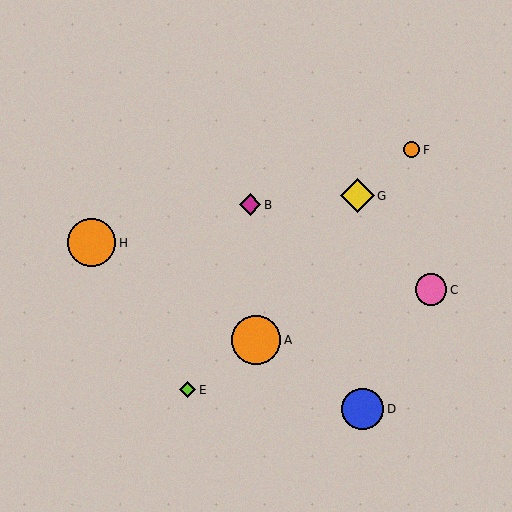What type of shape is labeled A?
Shape A is an orange circle.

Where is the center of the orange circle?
The center of the orange circle is at (256, 340).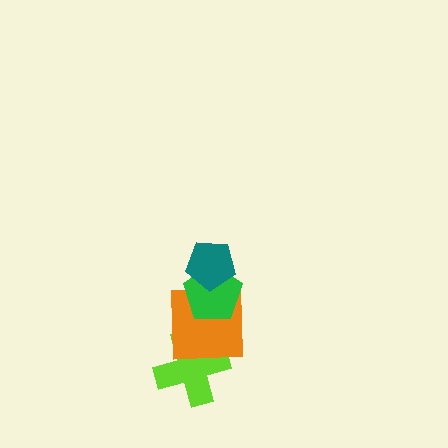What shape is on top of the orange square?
The green pentagon is on top of the orange square.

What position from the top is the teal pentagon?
The teal pentagon is 1st from the top.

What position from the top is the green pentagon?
The green pentagon is 2nd from the top.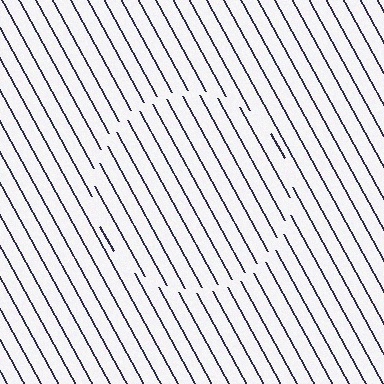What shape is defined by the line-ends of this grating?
An illusory circle. The interior of the shape contains the same grating, shifted by half a period — the contour is defined by the phase discontinuity where line-ends from the inner and outer gratings abut.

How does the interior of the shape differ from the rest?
The interior of the shape contains the same grating, shifted by half a period — the contour is defined by the phase discontinuity where line-ends from the inner and outer gratings abut.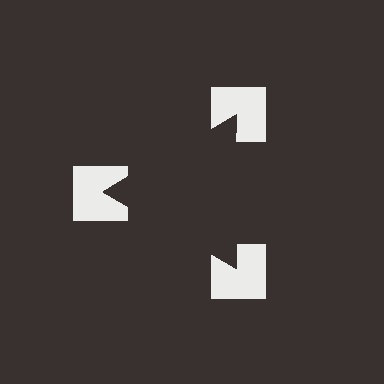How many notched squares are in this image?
There are 3 — one at each vertex of the illusory triangle.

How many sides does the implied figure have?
3 sides.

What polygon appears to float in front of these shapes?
An illusory triangle — its edges are inferred from the aligned wedge cuts in the notched squares, not physically drawn.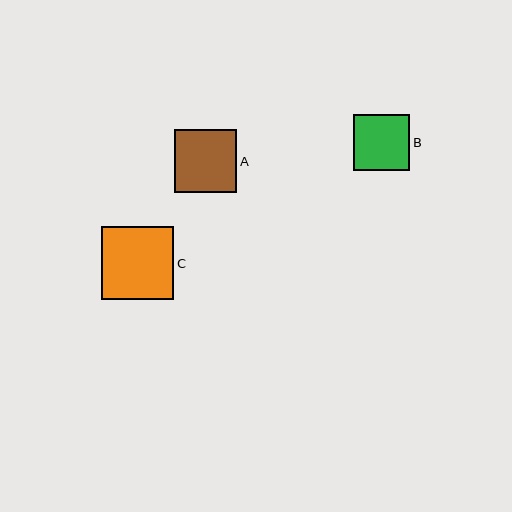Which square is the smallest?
Square B is the smallest with a size of approximately 56 pixels.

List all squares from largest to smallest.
From largest to smallest: C, A, B.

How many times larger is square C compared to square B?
Square C is approximately 1.3 times the size of square B.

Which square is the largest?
Square C is the largest with a size of approximately 73 pixels.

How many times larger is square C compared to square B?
Square C is approximately 1.3 times the size of square B.